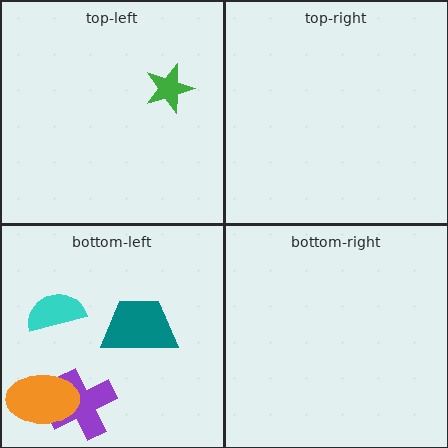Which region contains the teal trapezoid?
The bottom-left region.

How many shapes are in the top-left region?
1.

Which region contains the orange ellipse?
The bottom-left region.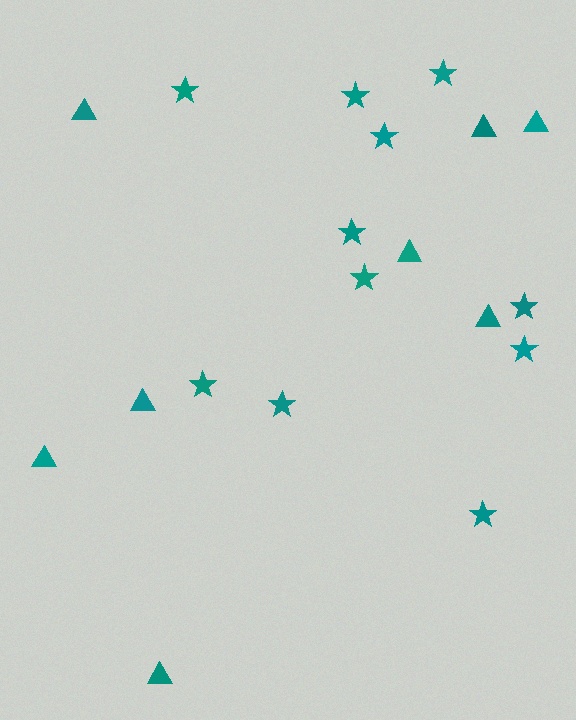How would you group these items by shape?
There are 2 groups: one group of stars (11) and one group of triangles (8).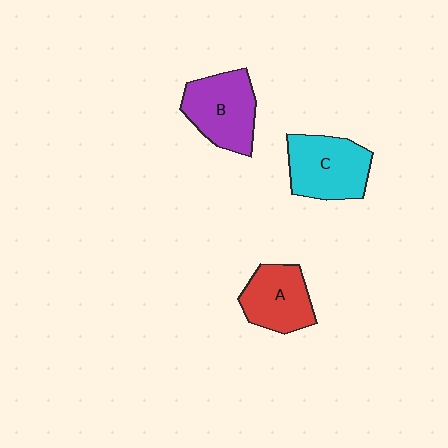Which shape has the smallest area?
Shape A (red).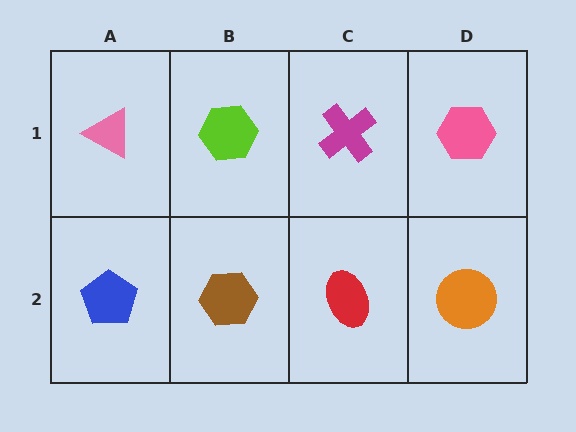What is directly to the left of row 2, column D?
A red ellipse.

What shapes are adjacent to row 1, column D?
An orange circle (row 2, column D), a magenta cross (row 1, column C).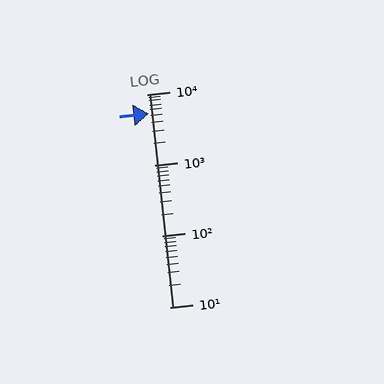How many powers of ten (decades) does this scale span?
The scale spans 3 decades, from 10 to 10000.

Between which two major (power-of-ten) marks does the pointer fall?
The pointer is between 1000 and 10000.